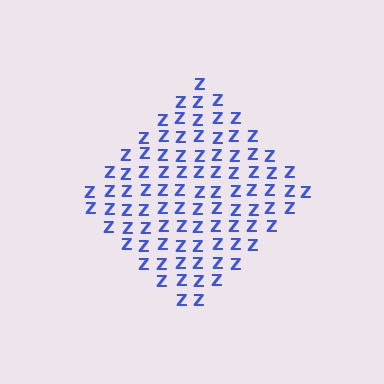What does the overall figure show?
The overall figure shows a diamond.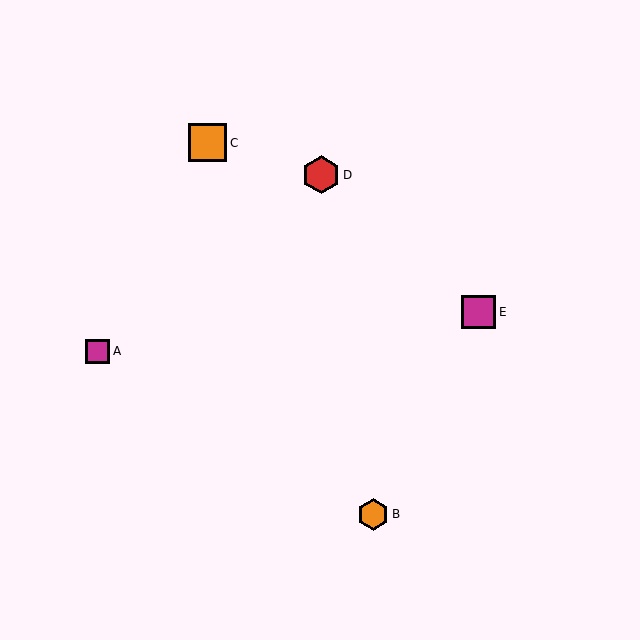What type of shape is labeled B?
Shape B is an orange hexagon.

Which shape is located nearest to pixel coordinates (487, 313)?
The magenta square (labeled E) at (479, 312) is nearest to that location.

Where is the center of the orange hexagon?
The center of the orange hexagon is at (373, 514).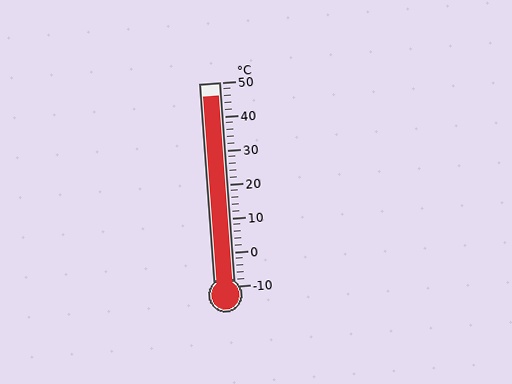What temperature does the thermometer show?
The thermometer shows approximately 46°C.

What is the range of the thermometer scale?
The thermometer scale ranges from -10°C to 50°C.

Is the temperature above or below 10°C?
The temperature is above 10°C.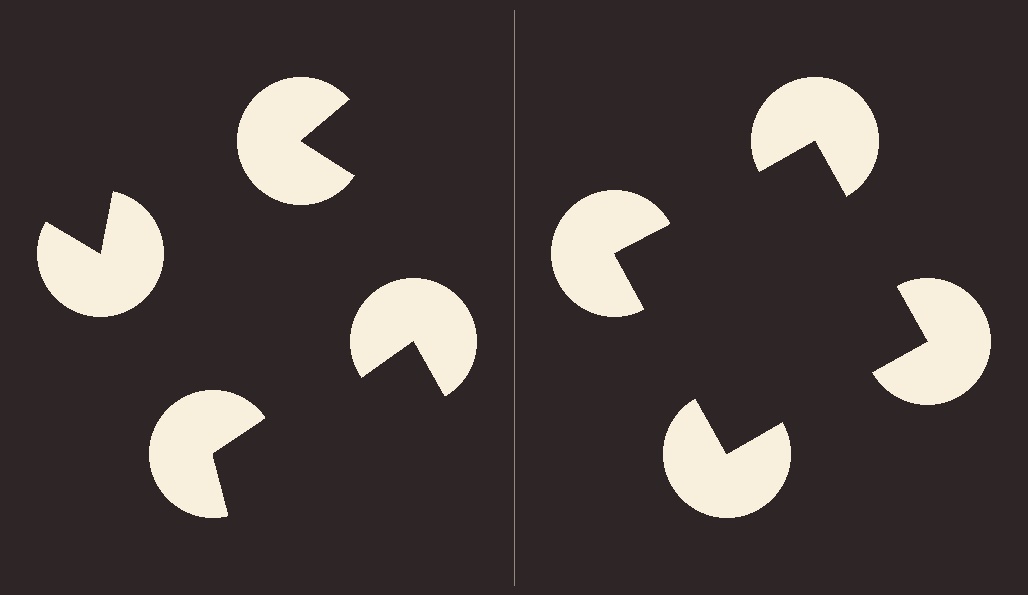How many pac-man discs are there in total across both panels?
8 — 4 on each side.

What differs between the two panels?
The pac-man discs are positioned identically on both sides; only the wedge orientations differ. On the right they align to a square; on the left they are misaligned.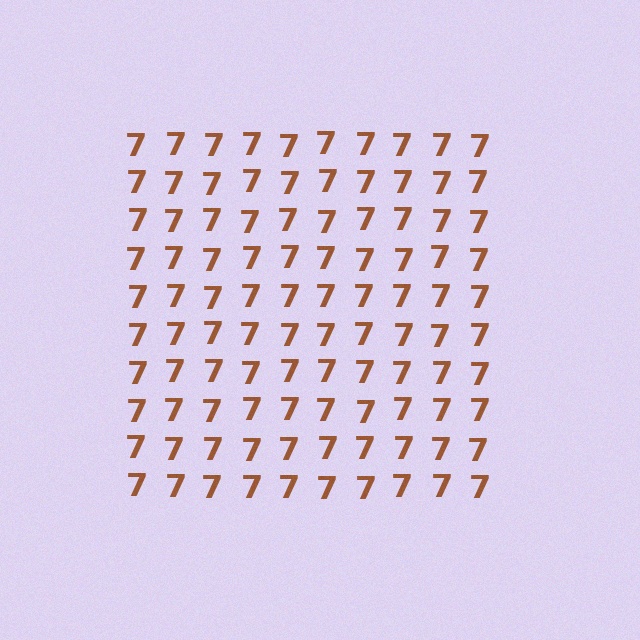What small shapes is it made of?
It is made of small digit 7's.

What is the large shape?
The large shape is a square.